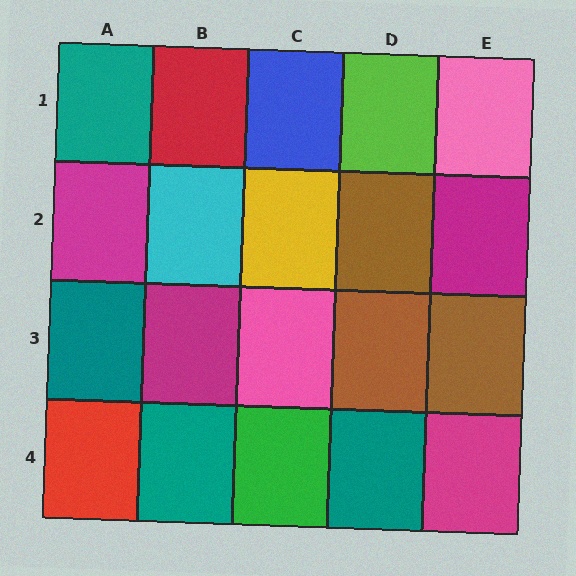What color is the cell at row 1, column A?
Teal.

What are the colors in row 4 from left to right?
Red, teal, green, teal, magenta.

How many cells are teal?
4 cells are teal.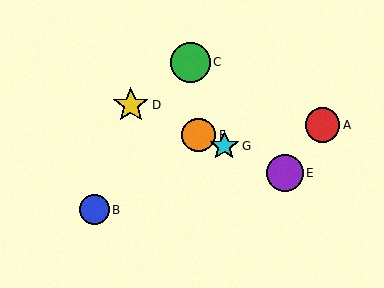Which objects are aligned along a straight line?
Objects D, E, F, G are aligned along a straight line.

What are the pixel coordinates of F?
Object F is at (199, 135).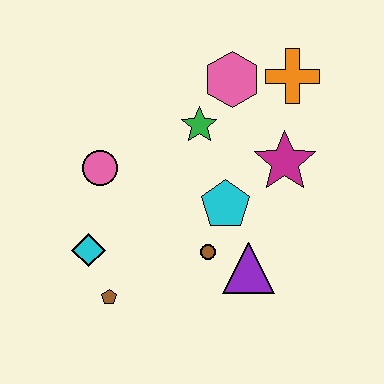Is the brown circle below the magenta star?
Yes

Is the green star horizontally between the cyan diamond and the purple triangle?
Yes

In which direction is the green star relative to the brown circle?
The green star is above the brown circle.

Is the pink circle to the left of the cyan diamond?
No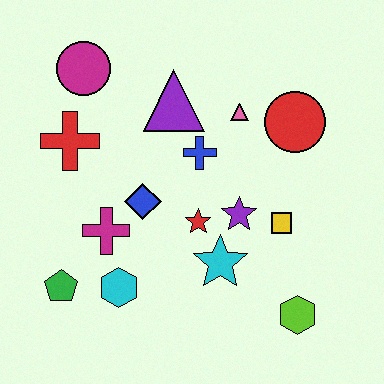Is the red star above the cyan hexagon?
Yes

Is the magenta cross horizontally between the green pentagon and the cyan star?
Yes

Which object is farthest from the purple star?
The magenta circle is farthest from the purple star.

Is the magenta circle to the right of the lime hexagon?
No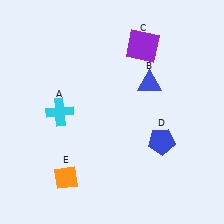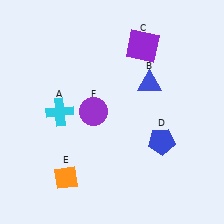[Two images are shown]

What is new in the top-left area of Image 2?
A purple circle (F) was added in the top-left area of Image 2.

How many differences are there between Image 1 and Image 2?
There is 1 difference between the two images.